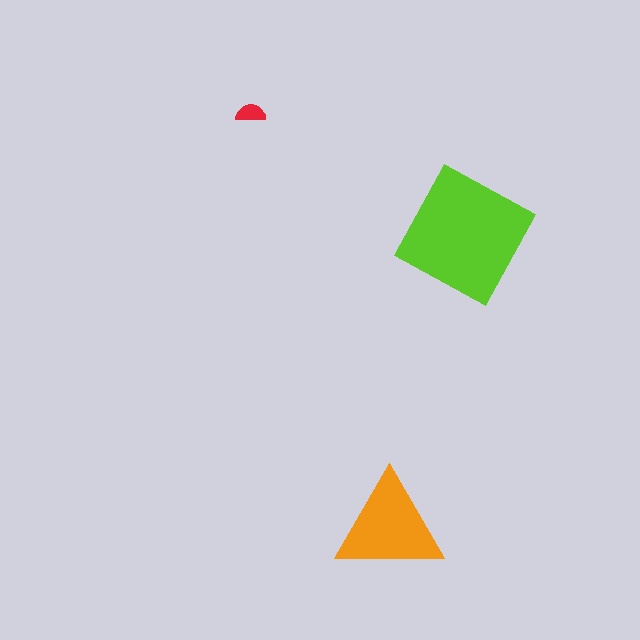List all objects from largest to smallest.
The lime square, the orange triangle, the red semicircle.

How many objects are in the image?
There are 3 objects in the image.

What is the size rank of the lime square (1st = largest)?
1st.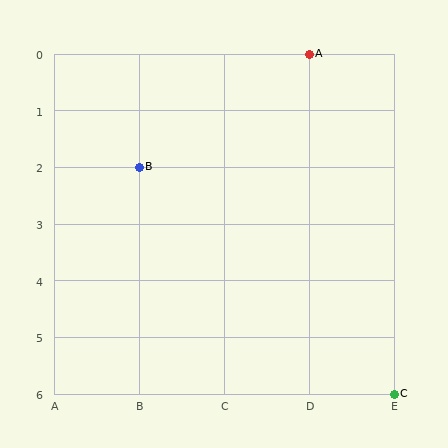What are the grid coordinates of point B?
Point B is at grid coordinates (B, 2).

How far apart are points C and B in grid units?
Points C and B are 3 columns and 4 rows apart (about 5.0 grid units diagonally).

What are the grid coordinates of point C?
Point C is at grid coordinates (E, 6).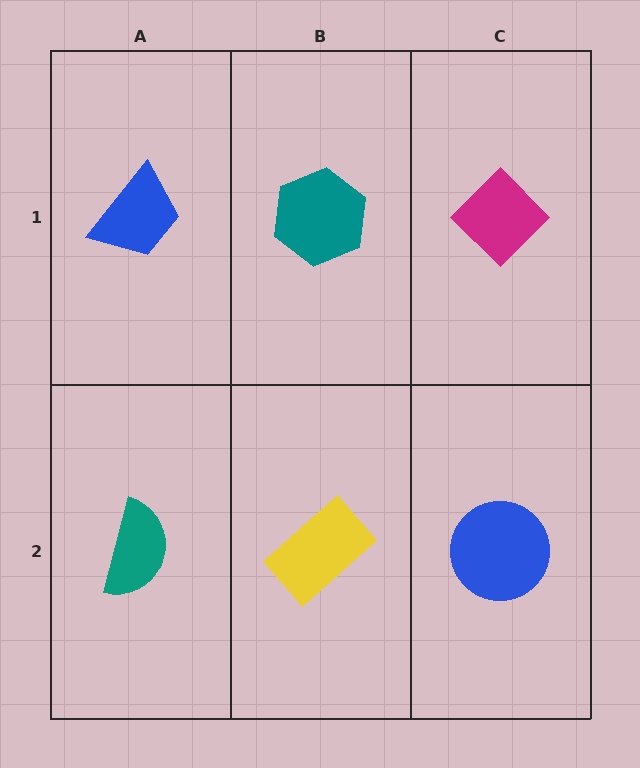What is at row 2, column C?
A blue circle.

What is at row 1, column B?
A teal hexagon.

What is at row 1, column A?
A blue trapezoid.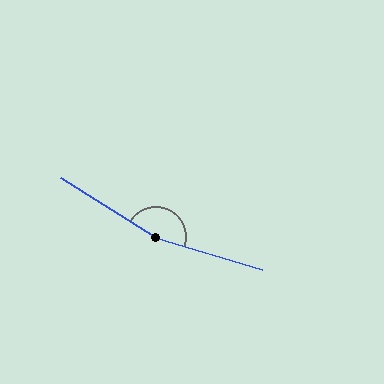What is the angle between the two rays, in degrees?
Approximately 165 degrees.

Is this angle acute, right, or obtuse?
It is obtuse.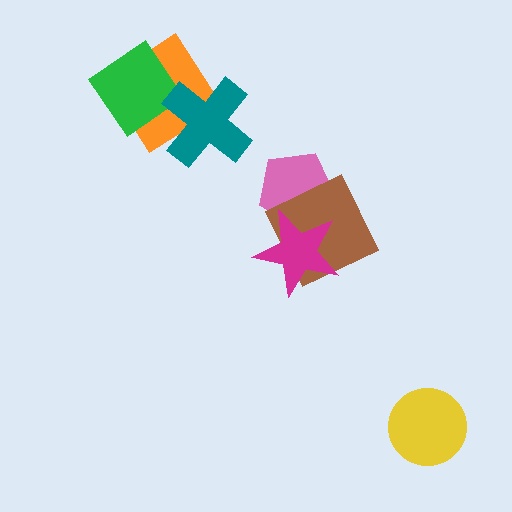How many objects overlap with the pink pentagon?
2 objects overlap with the pink pentagon.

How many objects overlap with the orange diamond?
2 objects overlap with the orange diamond.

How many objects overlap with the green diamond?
2 objects overlap with the green diamond.